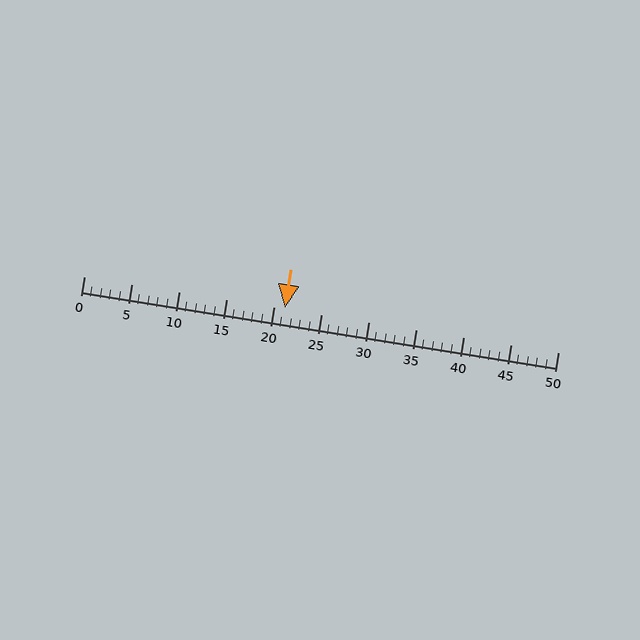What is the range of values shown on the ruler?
The ruler shows values from 0 to 50.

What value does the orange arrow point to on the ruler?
The orange arrow points to approximately 21.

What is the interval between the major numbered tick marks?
The major tick marks are spaced 5 units apart.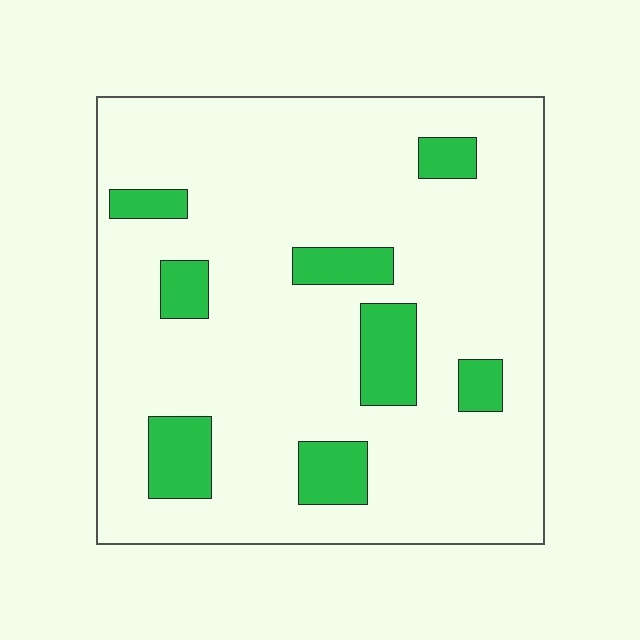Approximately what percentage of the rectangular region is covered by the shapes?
Approximately 15%.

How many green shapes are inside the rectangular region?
8.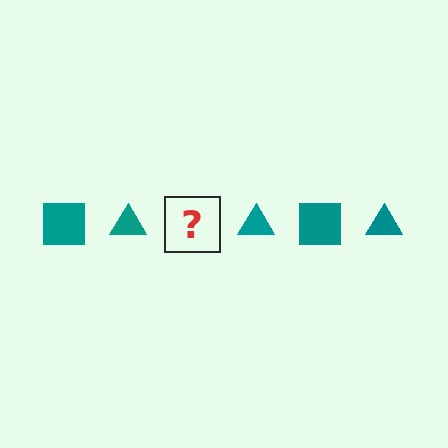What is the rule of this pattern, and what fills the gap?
The rule is that the pattern cycles through square, triangle shapes in teal. The gap should be filled with a teal square.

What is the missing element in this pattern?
The missing element is a teal square.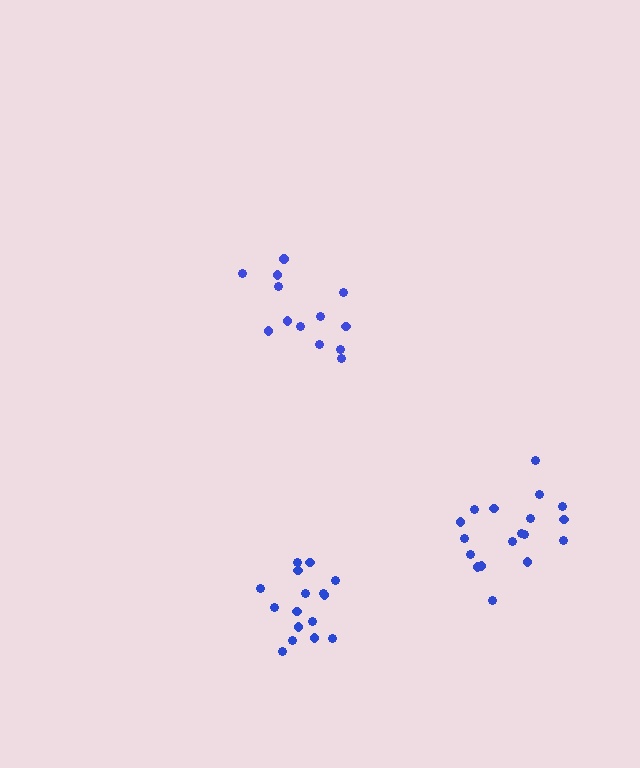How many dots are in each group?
Group 1: 18 dots, Group 2: 13 dots, Group 3: 16 dots (47 total).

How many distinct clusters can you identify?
There are 3 distinct clusters.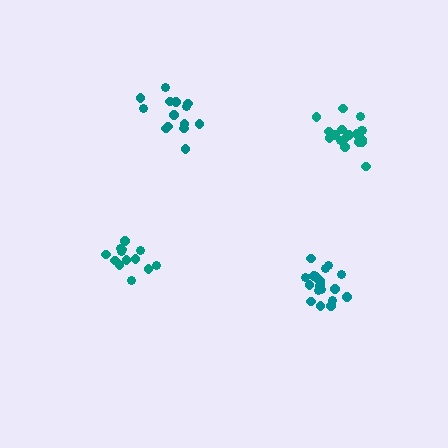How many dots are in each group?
Group 1: 18 dots, Group 2: 14 dots, Group 3: 14 dots, Group 4: 20 dots (66 total).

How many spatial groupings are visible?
There are 4 spatial groupings.